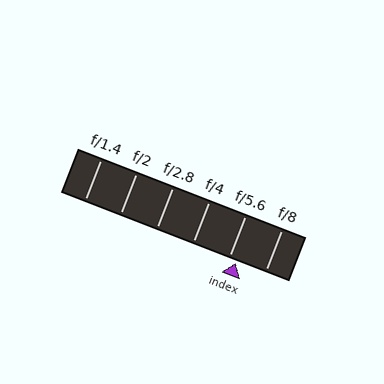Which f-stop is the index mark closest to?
The index mark is closest to f/5.6.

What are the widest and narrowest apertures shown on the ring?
The widest aperture shown is f/1.4 and the narrowest is f/8.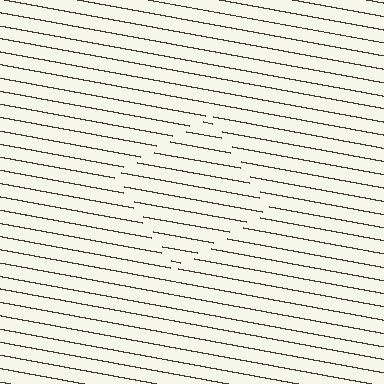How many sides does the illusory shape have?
4 sides — the line-ends trace a square.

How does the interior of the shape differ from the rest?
The interior of the shape contains the same grating, shifted by half a period — the contour is defined by the phase discontinuity where line-ends from the inner and outer gratings abut.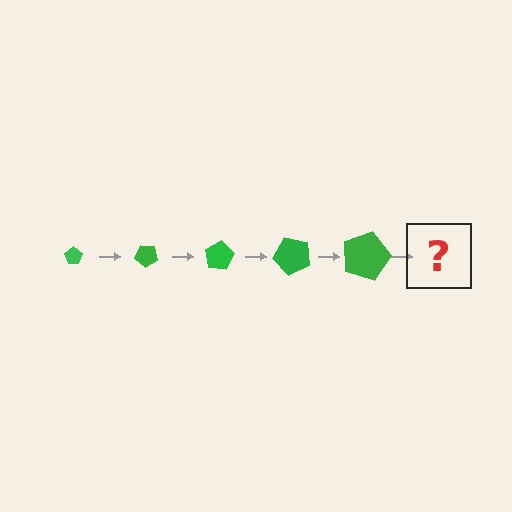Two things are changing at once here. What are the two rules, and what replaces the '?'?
The two rules are that the pentagon grows larger each step and it rotates 40 degrees each step. The '?' should be a pentagon, larger than the previous one and rotated 200 degrees from the start.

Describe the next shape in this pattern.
It should be a pentagon, larger than the previous one and rotated 200 degrees from the start.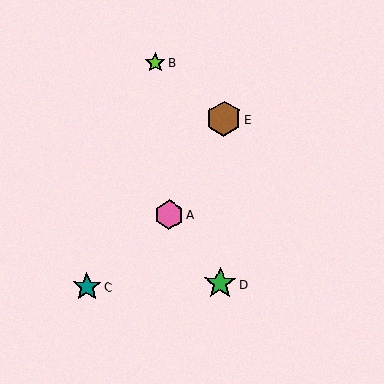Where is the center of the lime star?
The center of the lime star is at (155, 63).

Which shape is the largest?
The brown hexagon (labeled E) is the largest.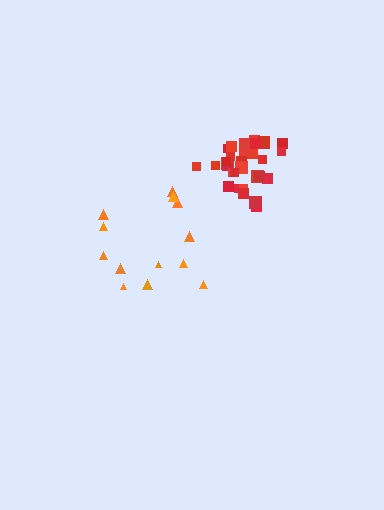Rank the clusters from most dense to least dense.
red, orange.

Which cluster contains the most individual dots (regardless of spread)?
Red (31).